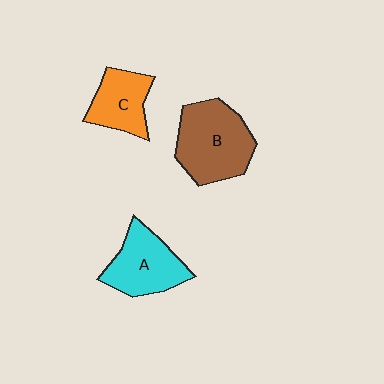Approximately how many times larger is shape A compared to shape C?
Approximately 1.3 times.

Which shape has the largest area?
Shape B (brown).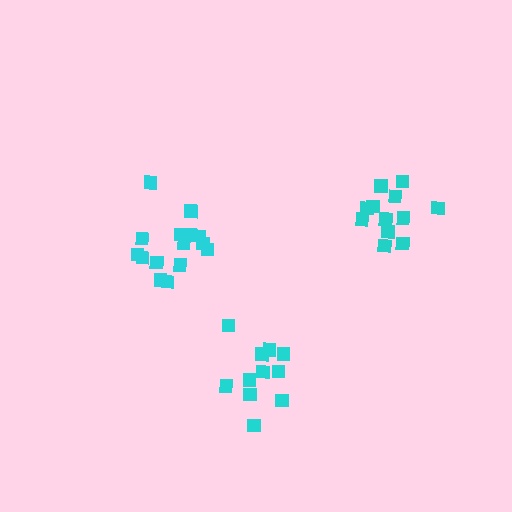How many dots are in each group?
Group 1: 15 dots, Group 2: 12 dots, Group 3: 12 dots (39 total).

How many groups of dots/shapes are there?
There are 3 groups.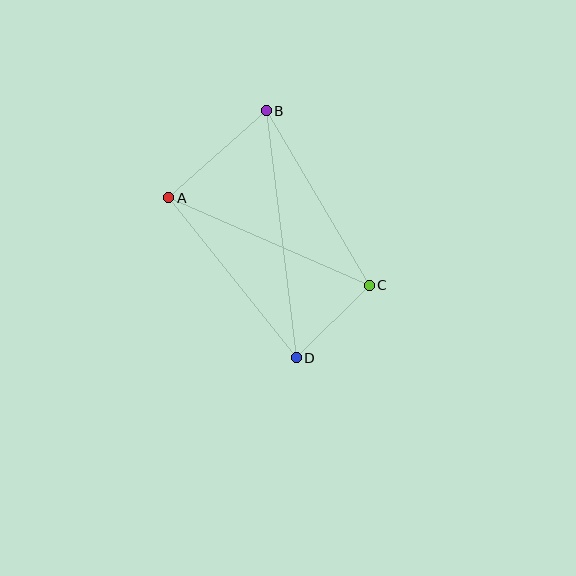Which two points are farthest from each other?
Points B and D are farthest from each other.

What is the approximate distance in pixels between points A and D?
The distance between A and D is approximately 205 pixels.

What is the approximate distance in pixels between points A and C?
The distance between A and C is approximately 219 pixels.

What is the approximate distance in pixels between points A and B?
The distance between A and B is approximately 130 pixels.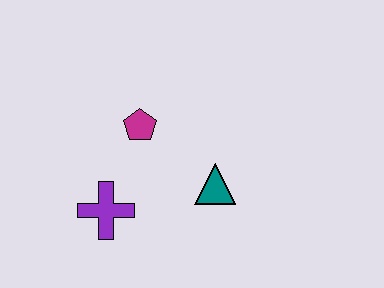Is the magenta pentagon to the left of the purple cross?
No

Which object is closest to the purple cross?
The magenta pentagon is closest to the purple cross.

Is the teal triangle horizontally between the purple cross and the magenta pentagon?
No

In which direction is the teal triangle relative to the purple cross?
The teal triangle is to the right of the purple cross.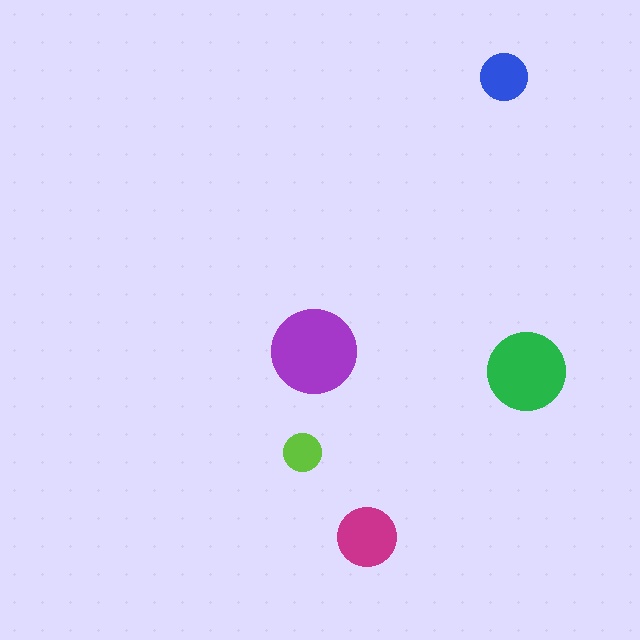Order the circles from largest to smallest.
the purple one, the green one, the magenta one, the blue one, the lime one.